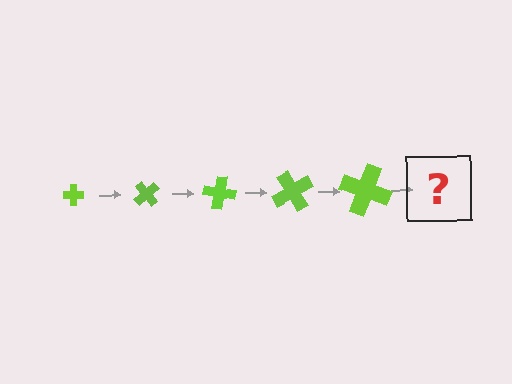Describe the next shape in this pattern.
It should be a cross, larger than the previous one and rotated 250 degrees from the start.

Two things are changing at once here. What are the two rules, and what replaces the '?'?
The two rules are that the cross grows larger each step and it rotates 50 degrees each step. The '?' should be a cross, larger than the previous one and rotated 250 degrees from the start.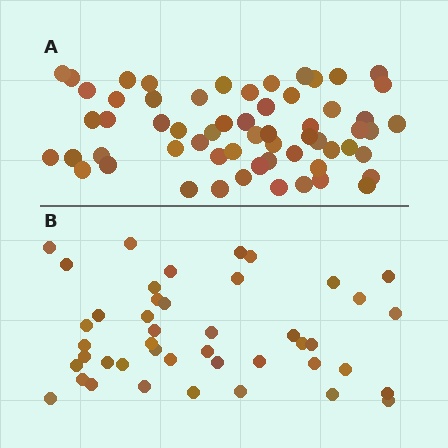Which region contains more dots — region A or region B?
Region A (the top region) has more dots.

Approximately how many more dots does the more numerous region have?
Region A has approximately 15 more dots than region B.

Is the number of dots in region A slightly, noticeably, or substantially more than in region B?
Region A has noticeably more, but not dramatically so. The ratio is roughly 1.4 to 1.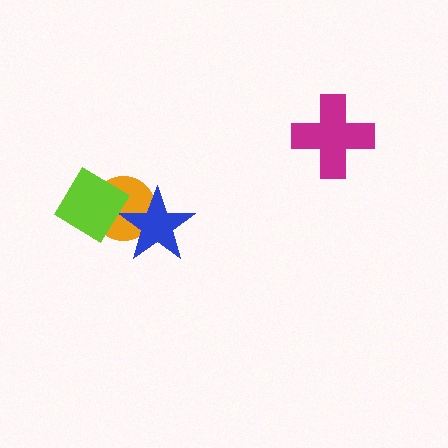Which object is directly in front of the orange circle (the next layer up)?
The blue star is directly in front of the orange circle.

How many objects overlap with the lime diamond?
2 objects overlap with the lime diamond.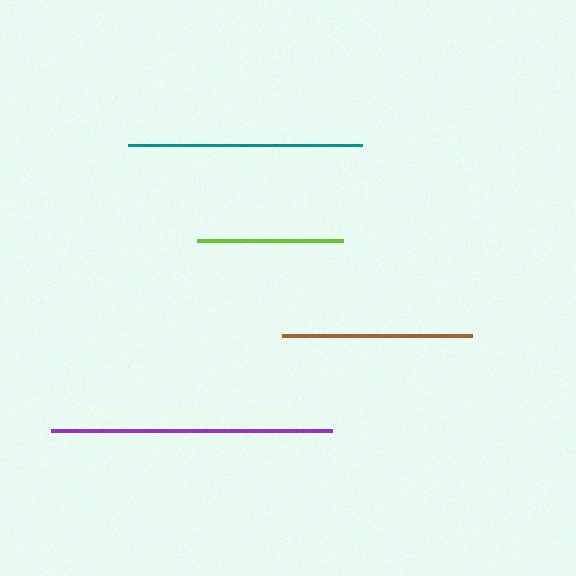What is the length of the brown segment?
The brown segment is approximately 191 pixels long.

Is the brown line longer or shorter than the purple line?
The purple line is longer than the brown line.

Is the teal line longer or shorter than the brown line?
The teal line is longer than the brown line.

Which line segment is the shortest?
The lime line is the shortest at approximately 146 pixels.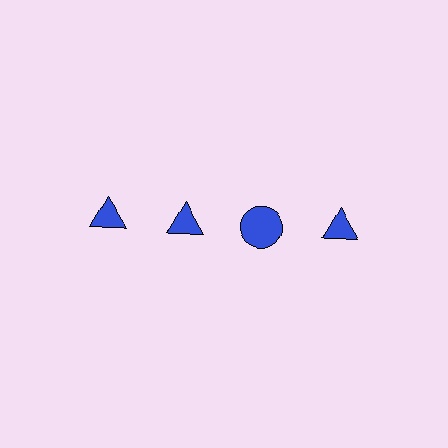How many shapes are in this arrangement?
There are 4 shapes arranged in a grid pattern.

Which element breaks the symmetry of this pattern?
The blue circle in the top row, center column breaks the symmetry. All other shapes are blue triangles.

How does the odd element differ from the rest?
It has a different shape: circle instead of triangle.